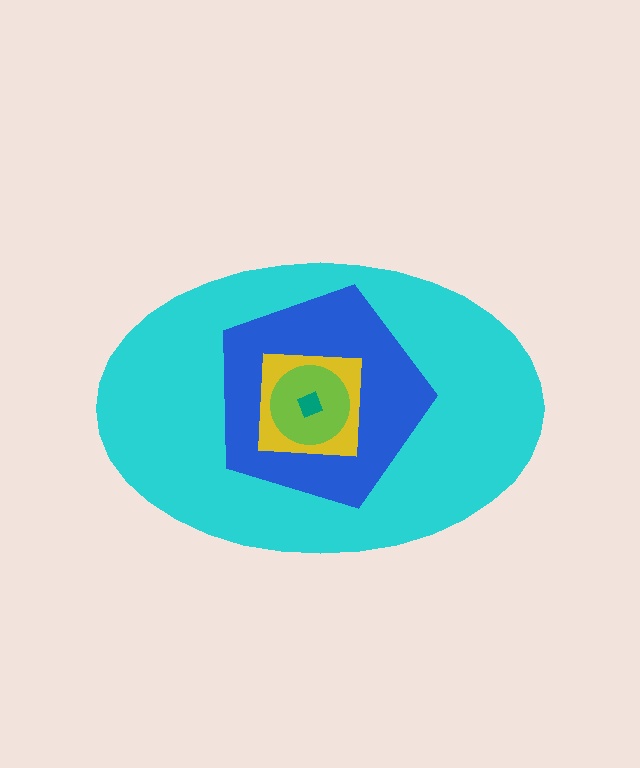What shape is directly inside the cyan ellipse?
The blue pentagon.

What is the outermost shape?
The cyan ellipse.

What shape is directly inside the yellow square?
The lime circle.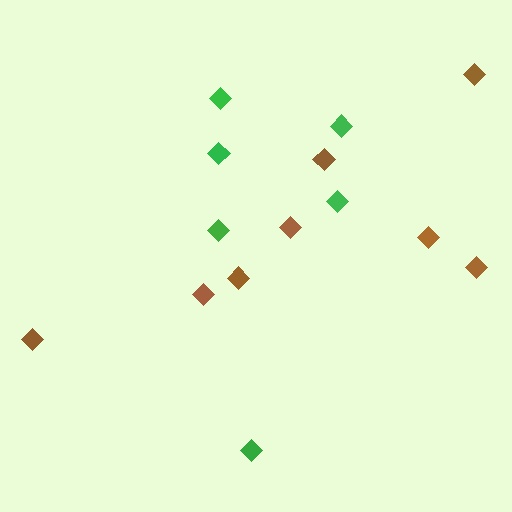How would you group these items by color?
There are 2 groups: one group of brown diamonds (8) and one group of green diamonds (6).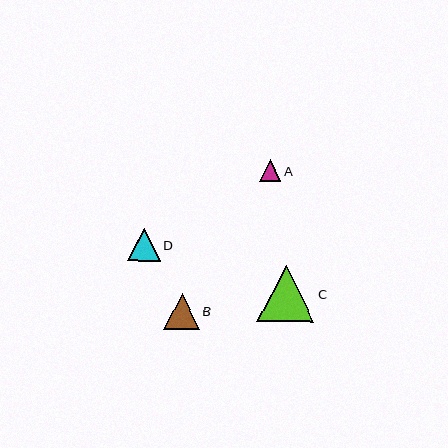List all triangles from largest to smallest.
From largest to smallest: C, B, D, A.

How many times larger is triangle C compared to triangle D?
Triangle C is approximately 1.8 times the size of triangle D.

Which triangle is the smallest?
Triangle A is the smallest with a size of approximately 21 pixels.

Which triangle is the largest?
Triangle C is the largest with a size of approximately 57 pixels.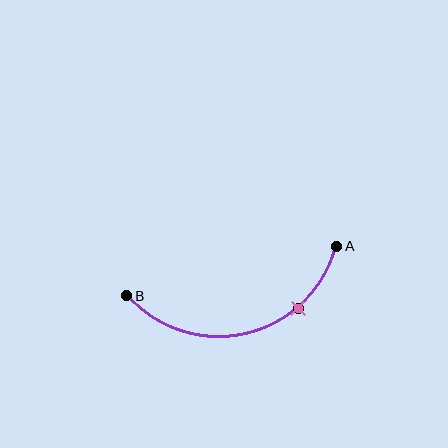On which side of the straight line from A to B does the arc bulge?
The arc bulges below the straight line connecting A and B.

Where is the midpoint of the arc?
The arc midpoint is the point on the curve farthest from the straight line joining A and B. It sits below that line.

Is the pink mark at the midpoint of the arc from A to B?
No. The pink mark lies on the arc but is closer to endpoint A. The arc midpoint would be at the point on the curve equidistant along the arc from both A and B.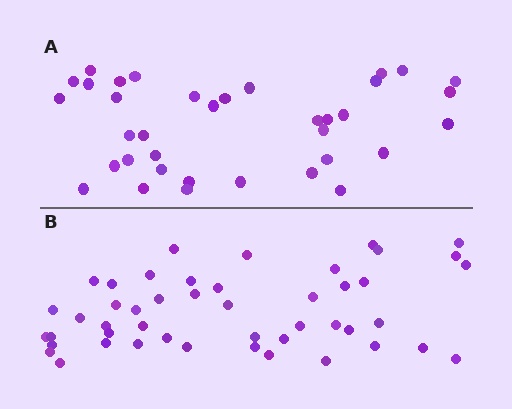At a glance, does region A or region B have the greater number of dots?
Region B (the bottom region) has more dots.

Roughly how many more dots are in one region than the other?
Region B has roughly 12 or so more dots than region A.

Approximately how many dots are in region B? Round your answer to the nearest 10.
About 50 dots. (The exact count is 47, which rounds to 50.)